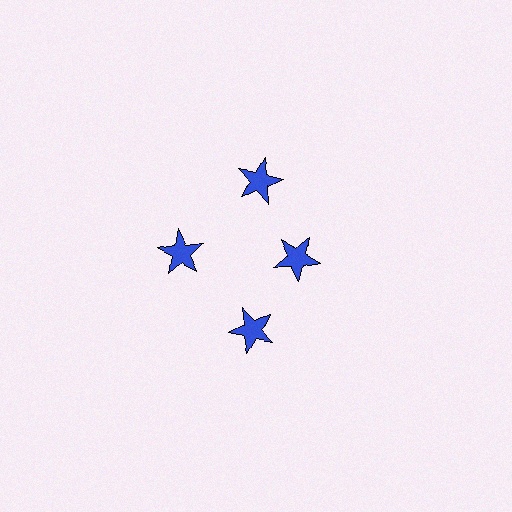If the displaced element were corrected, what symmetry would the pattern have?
It would have 4-fold rotational symmetry — the pattern would map onto itself every 90 degrees.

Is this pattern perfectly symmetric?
No. The 4 blue stars are arranged in a ring, but one element near the 3 o'clock position is pulled inward toward the center, breaking the 4-fold rotational symmetry.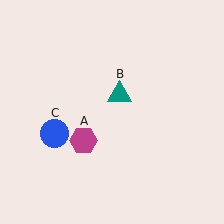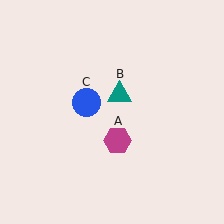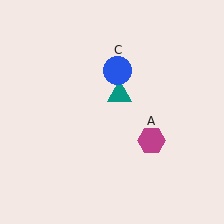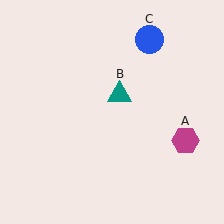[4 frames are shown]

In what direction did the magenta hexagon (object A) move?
The magenta hexagon (object A) moved right.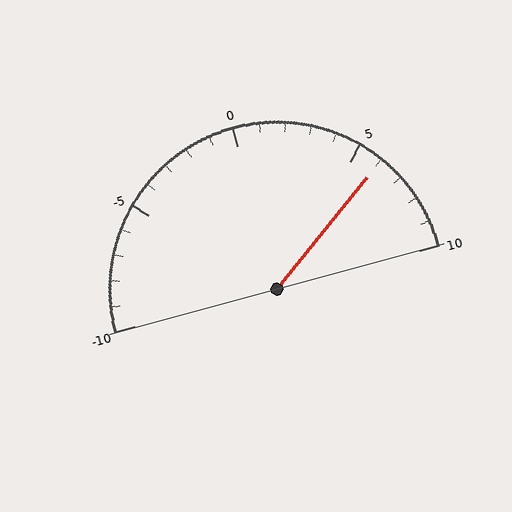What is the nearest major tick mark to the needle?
The nearest major tick mark is 5.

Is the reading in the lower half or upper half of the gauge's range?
The reading is in the upper half of the range (-10 to 10).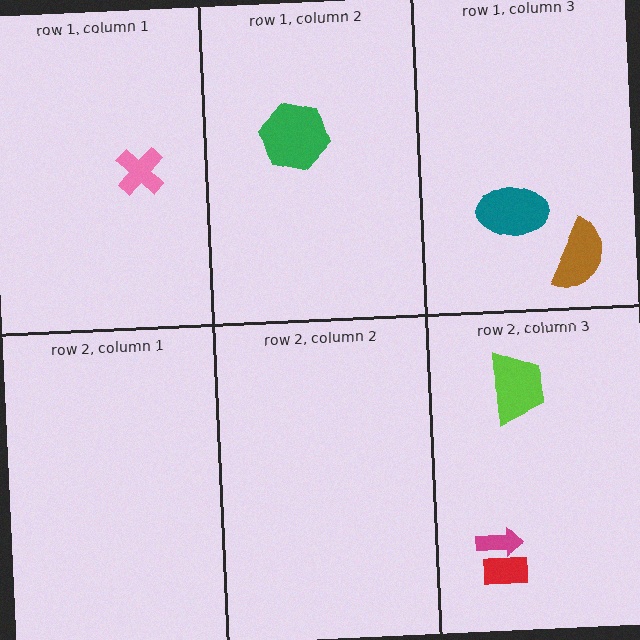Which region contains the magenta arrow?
The row 2, column 3 region.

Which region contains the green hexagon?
The row 1, column 2 region.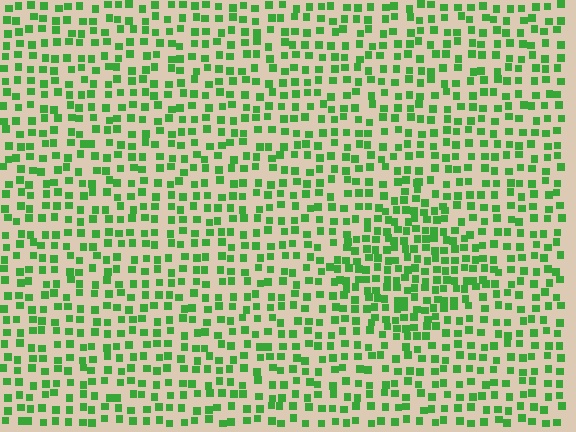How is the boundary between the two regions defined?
The boundary is defined by a change in element density (approximately 1.6x ratio). All elements are the same color, size, and shape.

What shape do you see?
I see a diamond.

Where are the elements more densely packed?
The elements are more densely packed inside the diamond boundary.